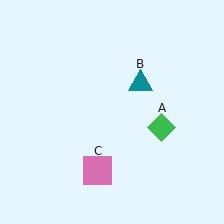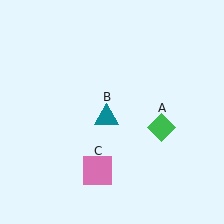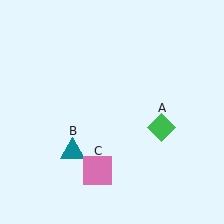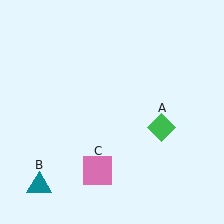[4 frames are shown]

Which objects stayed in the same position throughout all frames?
Green diamond (object A) and pink square (object C) remained stationary.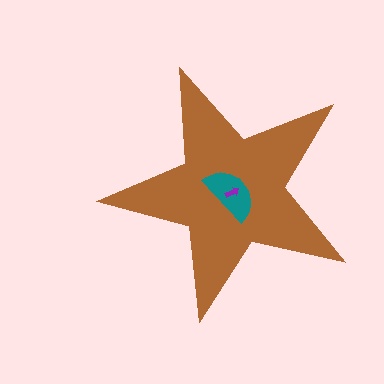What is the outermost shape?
The brown star.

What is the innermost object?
The purple arrow.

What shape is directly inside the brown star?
The teal semicircle.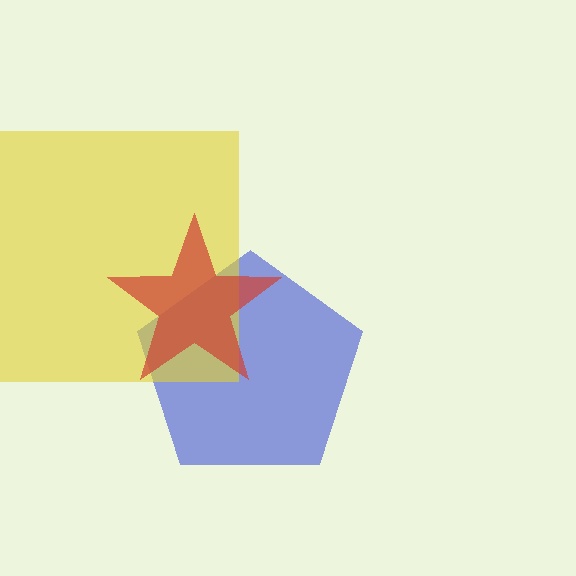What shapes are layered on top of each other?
The layered shapes are: a blue pentagon, a yellow square, a red star.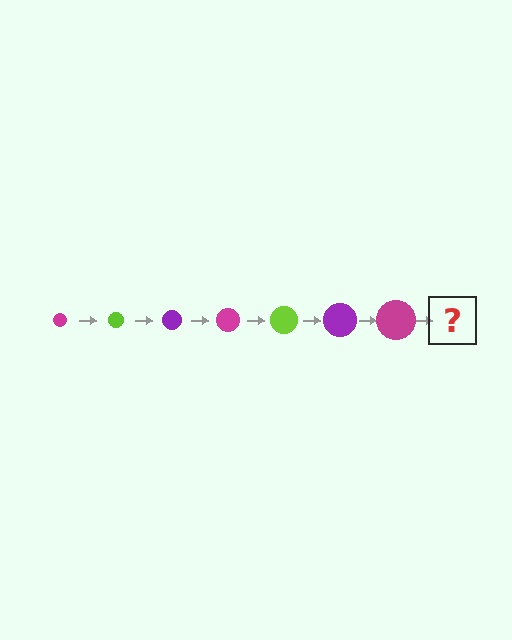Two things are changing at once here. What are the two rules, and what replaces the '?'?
The two rules are that the circle grows larger each step and the color cycles through magenta, lime, and purple. The '?' should be a lime circle, larger than the previous one.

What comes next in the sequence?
The next element should be a lime circle, larger than the previous one.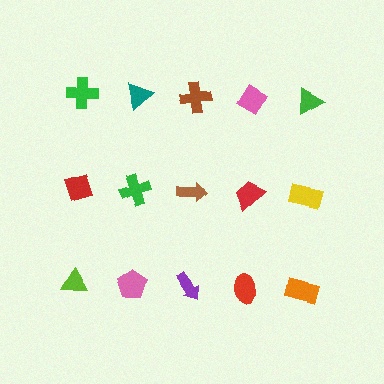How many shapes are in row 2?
5 shapes.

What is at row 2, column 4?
A red trapezoid.